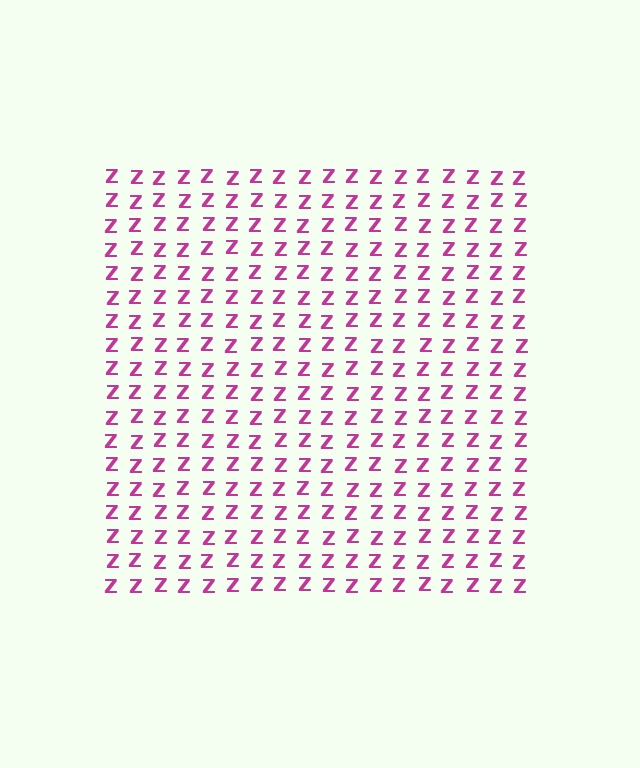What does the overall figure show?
The overall figure shows a square.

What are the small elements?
The small elements are letter Z's.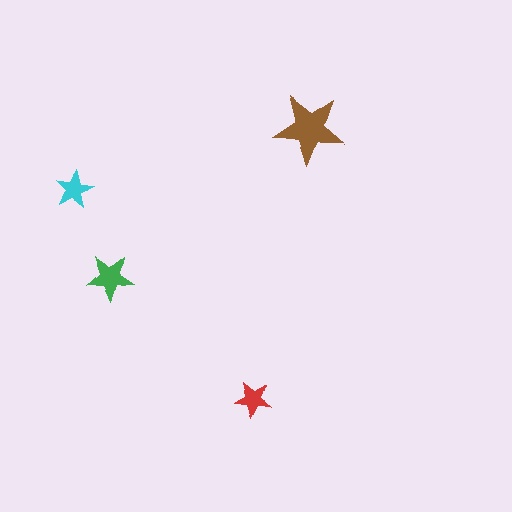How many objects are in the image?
There are 4 objects in the image.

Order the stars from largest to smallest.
the brown one, the green one, the cyan one, the red one.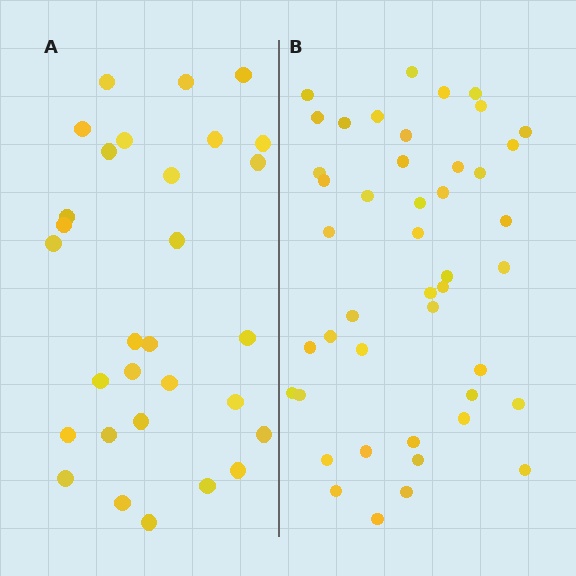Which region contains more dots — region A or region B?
Region B (the right region) has more dots.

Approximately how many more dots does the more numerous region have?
Region B has approximately 15 more dots than region A.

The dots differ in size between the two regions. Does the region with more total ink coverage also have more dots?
No. Region A has more total ink coverage because its dots are larger, but region B actually contains more individual dots. Total area can be misleading — the number of items is what matters here.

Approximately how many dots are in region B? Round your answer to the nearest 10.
About 40 dots. (The exact count is 45, which rounds to 40.)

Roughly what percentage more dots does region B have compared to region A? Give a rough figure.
About 50% more.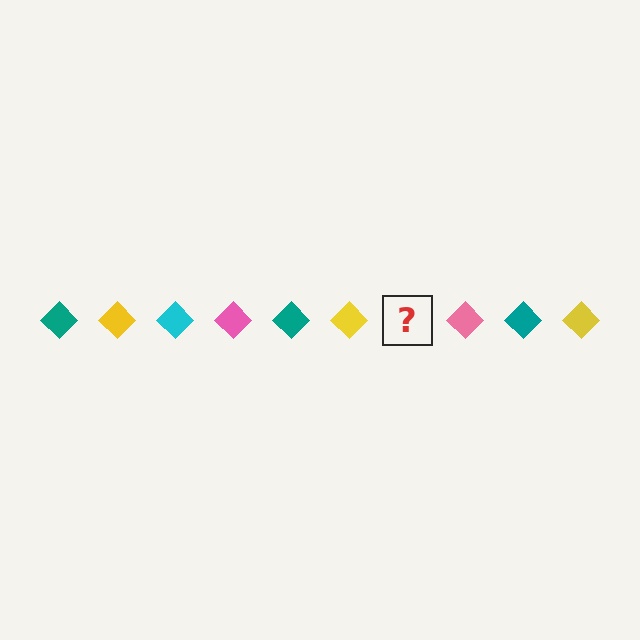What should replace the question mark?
The question mark should be replaced with a cyan diamond.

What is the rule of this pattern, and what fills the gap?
The rule is that the pattern cycles through teal, yellow, cyan, pink diamonds. The gap should be filled with a cyan diamond.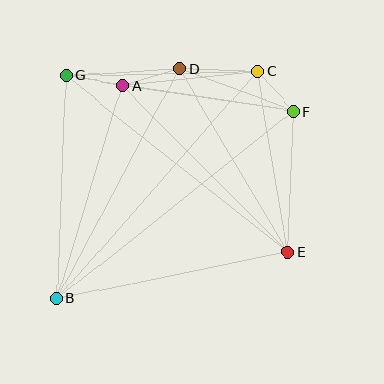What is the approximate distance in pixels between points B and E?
The distance between B and E is approximately 236 pixels.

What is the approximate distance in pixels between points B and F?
The distance between B and F is approximately 302 pixels.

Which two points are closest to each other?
Points C and F are closest to each other.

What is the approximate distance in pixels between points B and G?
The distance between B and G is approximately 223 pixels.